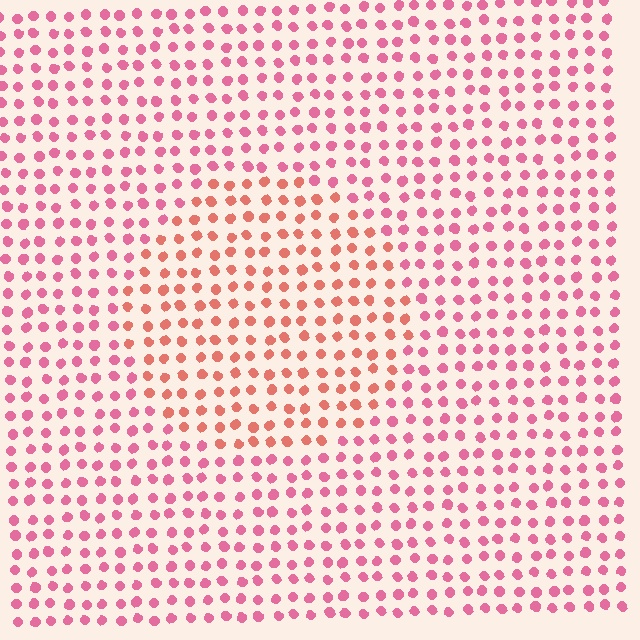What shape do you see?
I see a circle.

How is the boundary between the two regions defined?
The boundary is defined purely by a slight shift in hue (about 29 degrees). Spacing, size, and orientation are identical on both sides.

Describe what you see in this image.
The image is filled with small pink elements in a uniform arrangement. A circle-shaped region is visible where the elements are tinted to a slightly different hue, forming a subtle color boundary.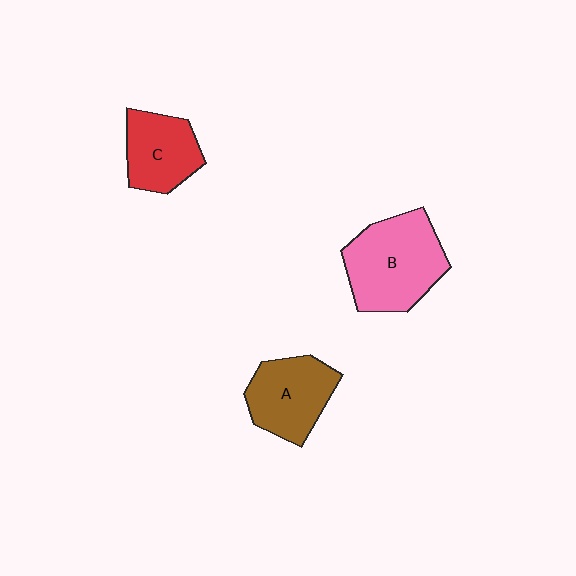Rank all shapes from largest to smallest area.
From largest to smallest: B (pink), A (brown), C (red).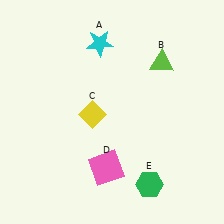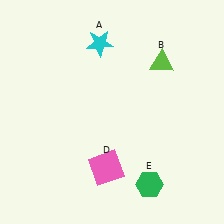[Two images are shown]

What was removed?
The yellow diamond (C) was removed in Image 2.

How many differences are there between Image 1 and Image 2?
There is 1 difference between the two images.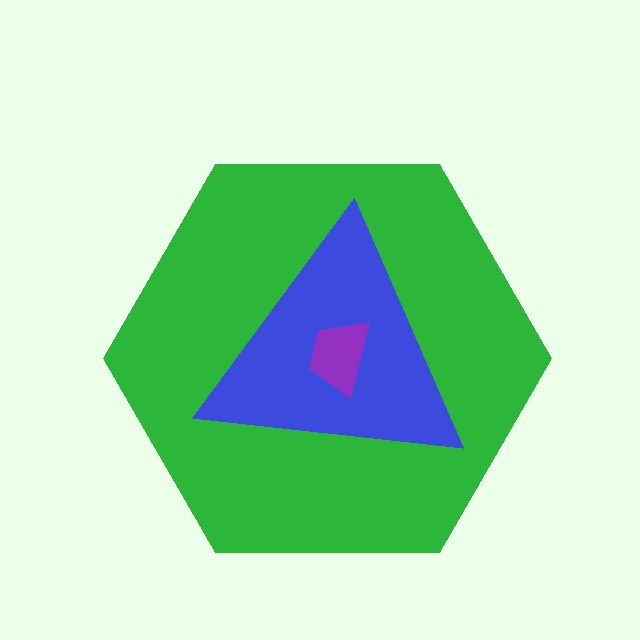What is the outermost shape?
The green hexagon.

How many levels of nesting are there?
3.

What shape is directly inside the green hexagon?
The blue triangle.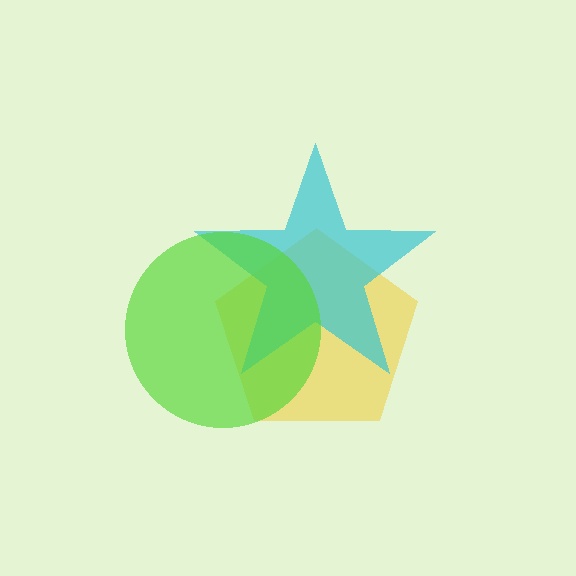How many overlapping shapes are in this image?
There are 3 overlapping shapes in the image.